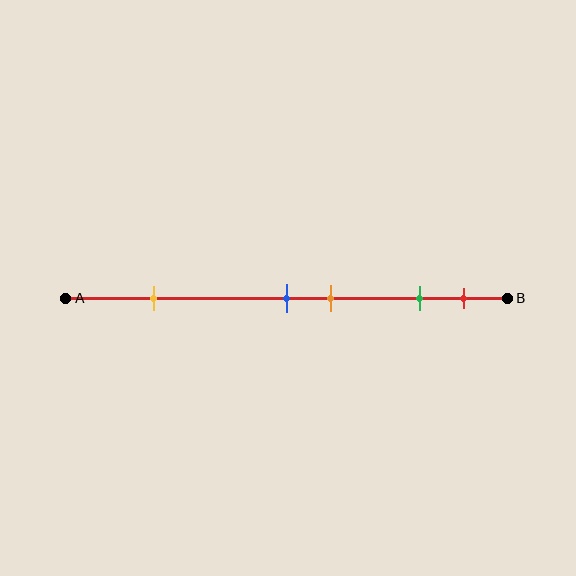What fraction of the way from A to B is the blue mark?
The blue mark is approximately 50% (0.5) of the way from A to B.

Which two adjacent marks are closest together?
The blue and orange marks are the closest adjacent pair.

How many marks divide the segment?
There are 5 marks dividing the segment.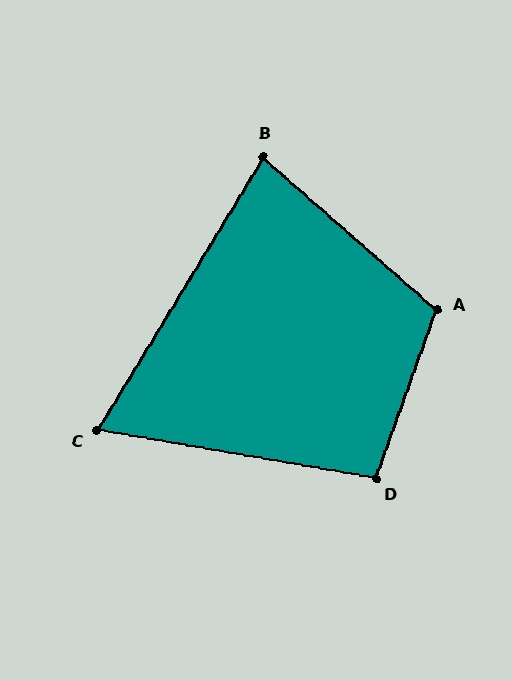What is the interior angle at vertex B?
Approximately 80 degrees (acute).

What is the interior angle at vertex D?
Approximately 100 degrees (obtuse).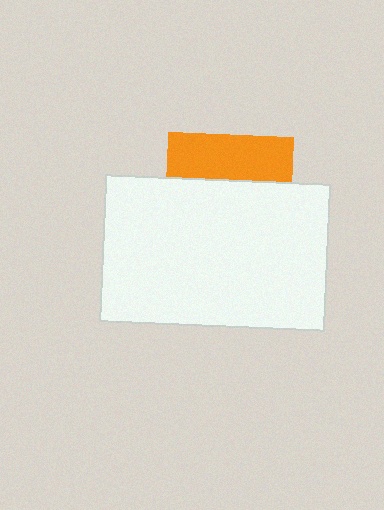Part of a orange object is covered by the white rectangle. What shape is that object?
It is a square.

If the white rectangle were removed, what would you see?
You would see the complete orange square.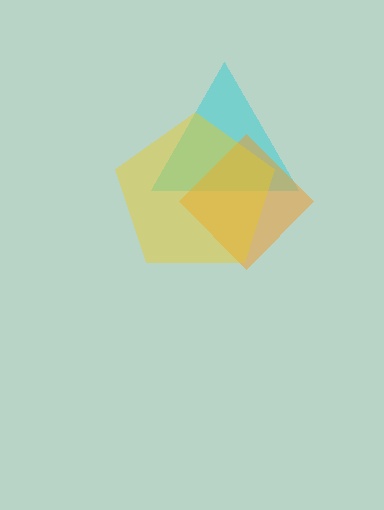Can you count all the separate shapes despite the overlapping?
Yes, there are 3 separate shapes.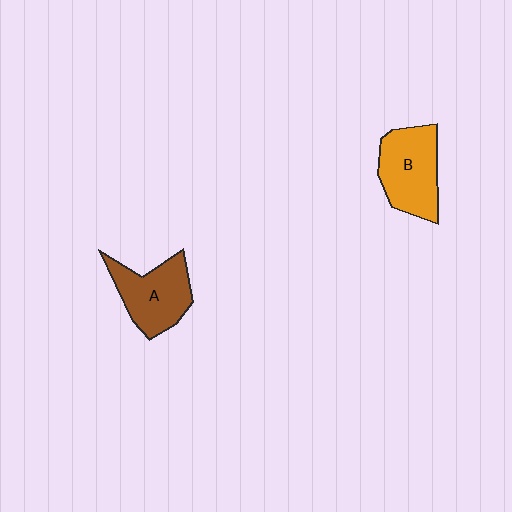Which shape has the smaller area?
Shape A (brown).